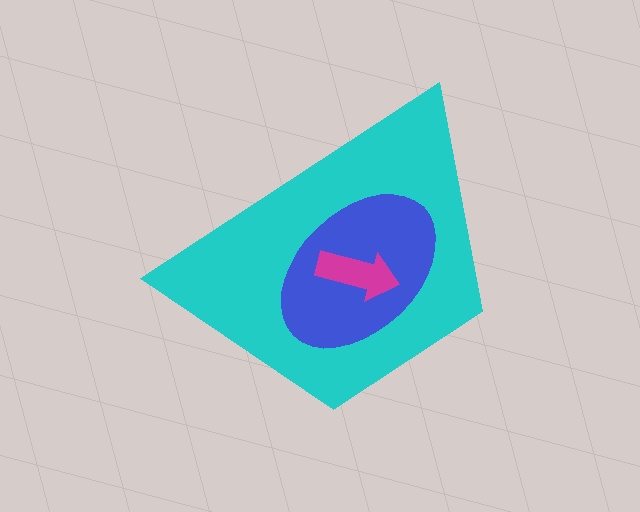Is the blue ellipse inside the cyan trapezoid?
Yes.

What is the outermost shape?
The cyan trapezoid.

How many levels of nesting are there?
3.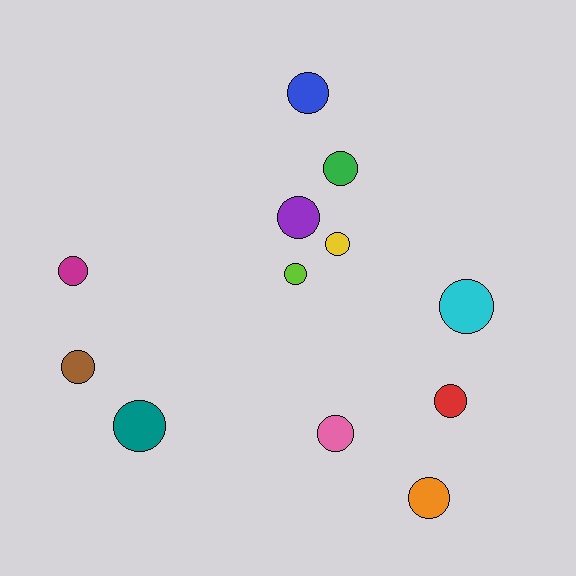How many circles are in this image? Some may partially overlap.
There are 12 circles.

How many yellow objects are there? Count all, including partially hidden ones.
There is 1 yellow object.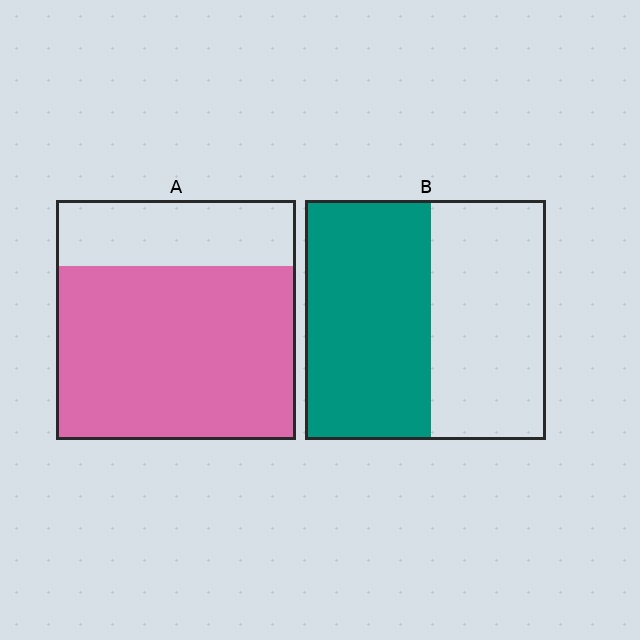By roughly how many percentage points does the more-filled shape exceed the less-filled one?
By roughly 20 percentage points (A over B).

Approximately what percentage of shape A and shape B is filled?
A is approximately 70% and B is approximately 50%.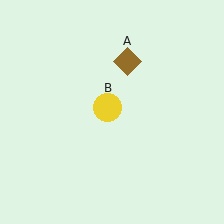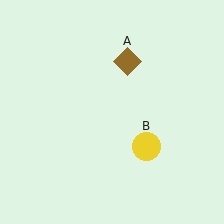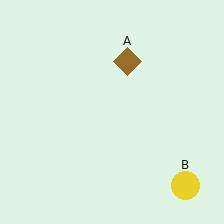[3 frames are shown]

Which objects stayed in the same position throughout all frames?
Brown diamond (object A) remained stationary.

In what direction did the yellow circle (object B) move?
The yellow circle (object B) moved down and to the right.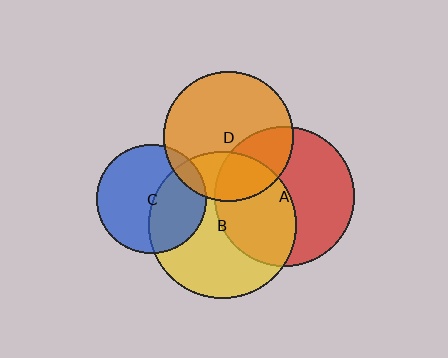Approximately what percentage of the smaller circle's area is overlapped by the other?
Approximately 30%.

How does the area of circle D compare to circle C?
Approximately 1.4 times.